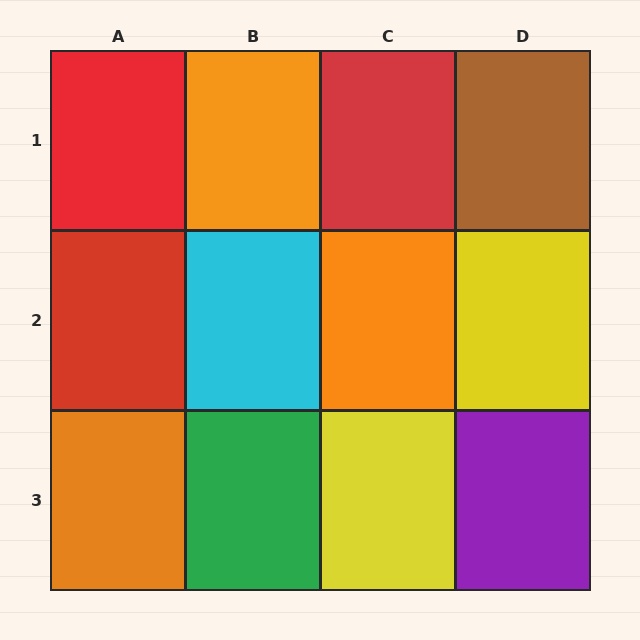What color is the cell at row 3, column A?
Orange.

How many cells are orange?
3 cells are orange.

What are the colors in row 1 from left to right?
Red, orange, red, brown.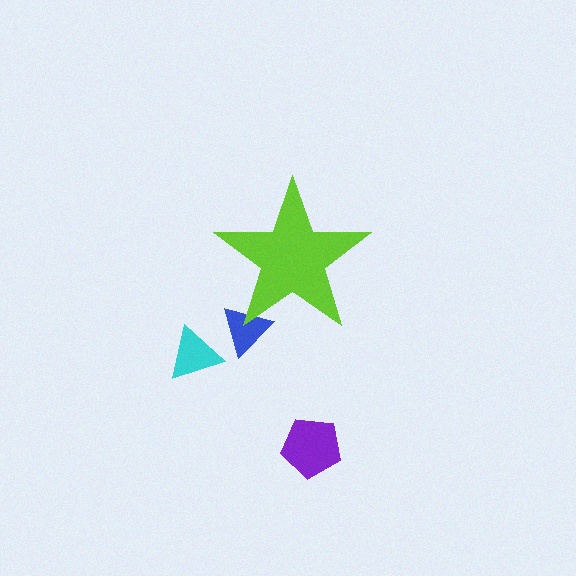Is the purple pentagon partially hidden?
No, the purple pentagon is fully visible.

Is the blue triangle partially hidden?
Yes, the blue triangle is partially hidden behind the lime star.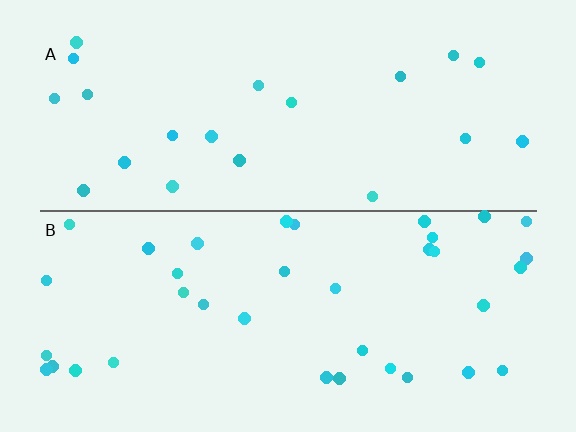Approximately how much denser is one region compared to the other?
Approximately 1.7× — region B over region A.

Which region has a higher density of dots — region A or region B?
B (the bottom).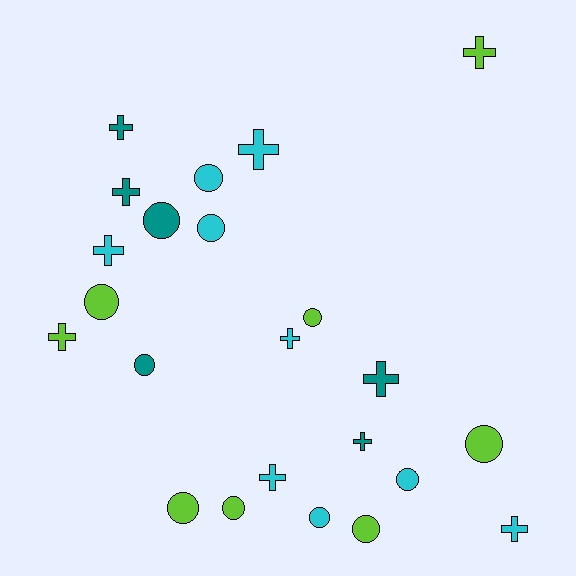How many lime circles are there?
There are 6 lime circles.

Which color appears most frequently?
Cyan, with 9 objects.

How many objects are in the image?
There are 23 objects.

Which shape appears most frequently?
Circle, with 12 objects.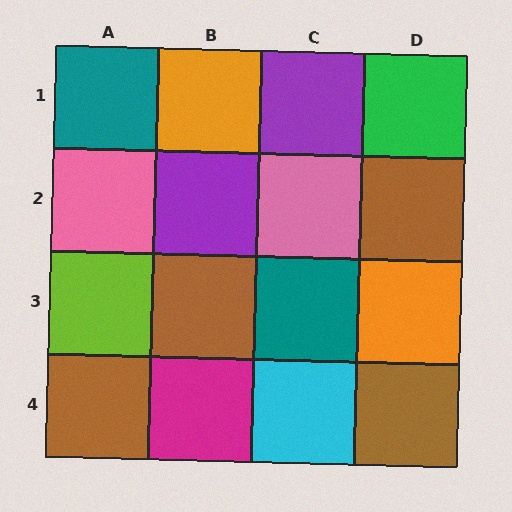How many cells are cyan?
1 cell is cyan.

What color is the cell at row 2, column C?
Pink.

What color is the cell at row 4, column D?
Brown.